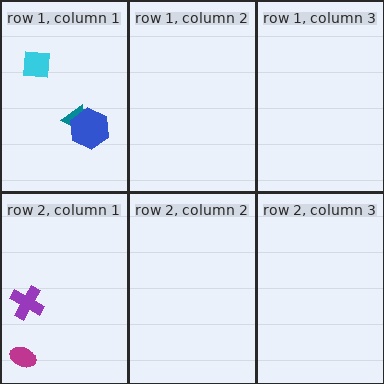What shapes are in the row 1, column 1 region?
The teal triangle, the blue hexagon, the cyan square.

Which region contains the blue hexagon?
The row 1, column 1 region.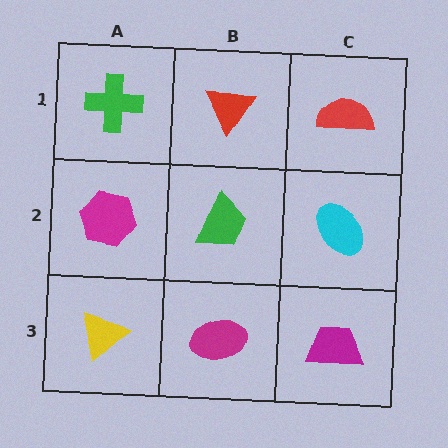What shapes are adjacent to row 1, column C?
A cyan ellipse (row 2, column C), a red triangle (row 1, column B).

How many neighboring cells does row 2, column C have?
3.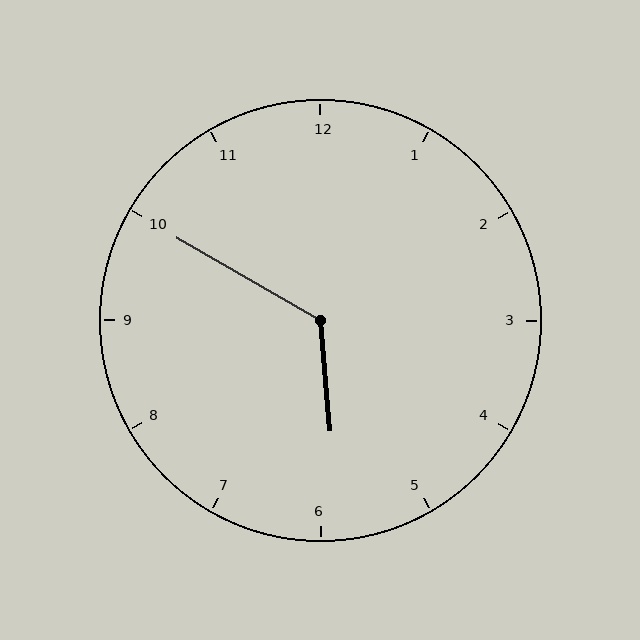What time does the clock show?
5:50.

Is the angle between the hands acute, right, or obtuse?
It is obtuse.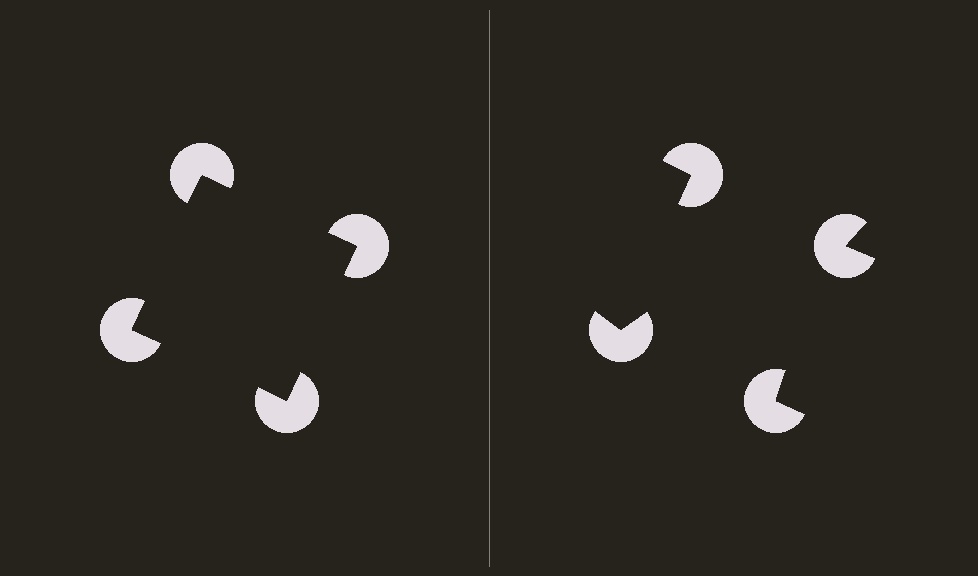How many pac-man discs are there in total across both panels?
8 — 4 on each side.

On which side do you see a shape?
An illusory square appears on the left side. On the right side the wedge cuts are rotated, so no coherent shape forms.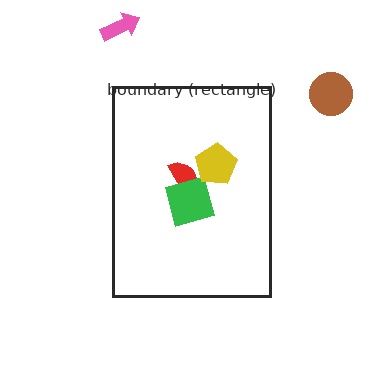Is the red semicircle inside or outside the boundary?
Inside.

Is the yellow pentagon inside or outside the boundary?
Inside.